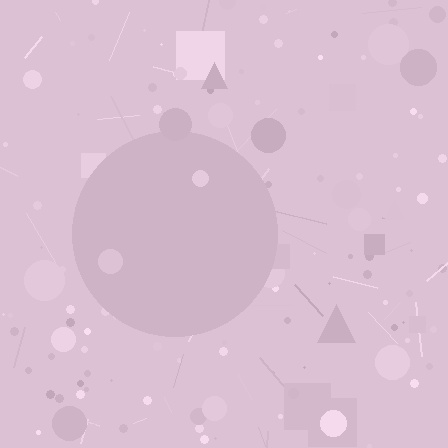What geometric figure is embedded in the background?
A circle is embedded in the background.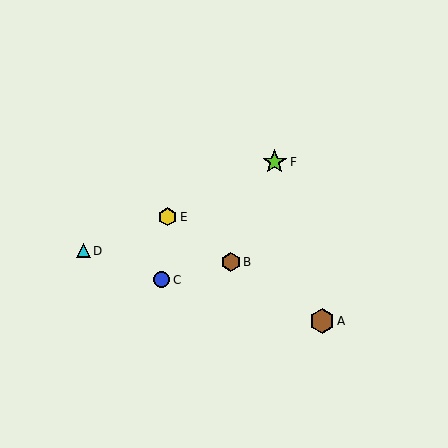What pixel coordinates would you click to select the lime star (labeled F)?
Click at (275, 162) to select the lime star F.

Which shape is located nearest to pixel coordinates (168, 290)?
The blue circle (labeled C) at (161, 280) is nearest to that location.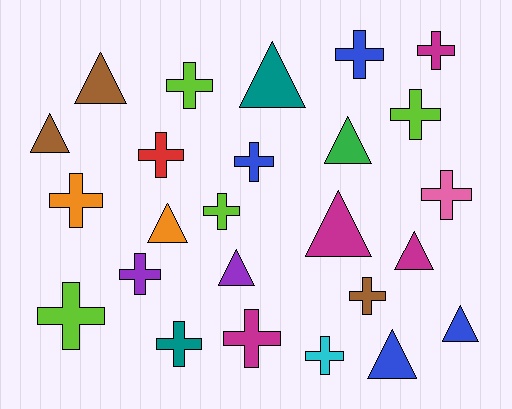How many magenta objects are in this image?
There are 4 magenta objects.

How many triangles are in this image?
There are 10 triangles.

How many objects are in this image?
There are 25 objects.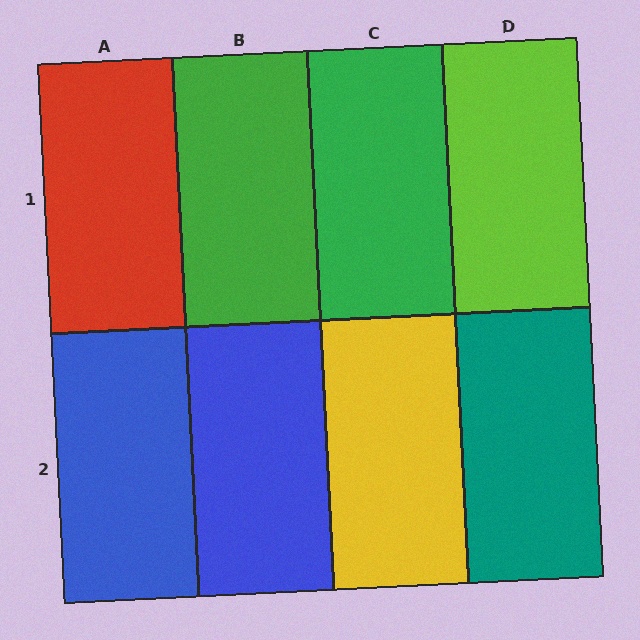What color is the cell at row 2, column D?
Teal.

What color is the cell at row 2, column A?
Blue.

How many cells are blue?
2 cells are blue.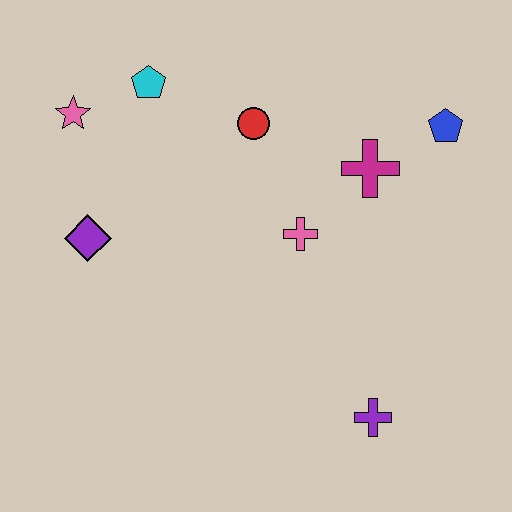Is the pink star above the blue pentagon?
Yes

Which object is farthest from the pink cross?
The pink star is farthest from the pink cross.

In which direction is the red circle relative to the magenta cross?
The red circle is to the left of the magenta cross.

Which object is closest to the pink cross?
The magenta cross is closest to the pink cross.